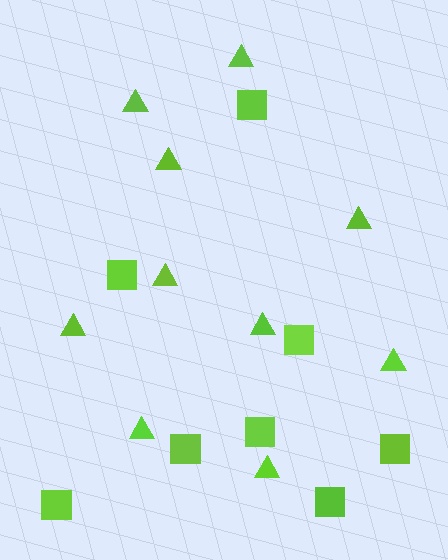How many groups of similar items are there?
There are 2 groups: one group of squares (8) and one group of triangles (10).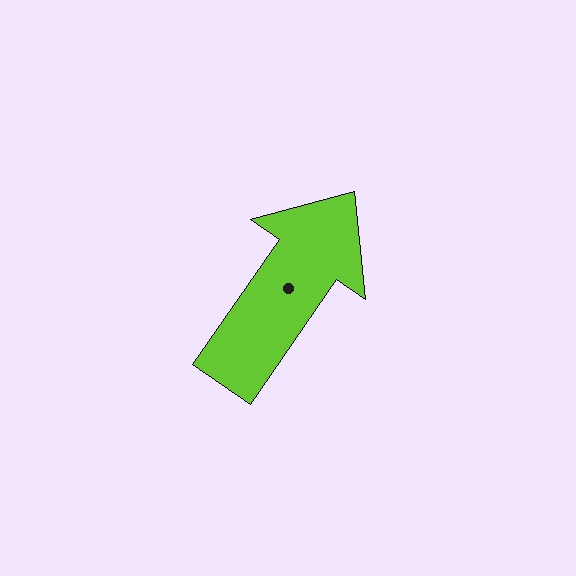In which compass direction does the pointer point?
Northeast.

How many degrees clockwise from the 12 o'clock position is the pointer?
Approximately 35 degrees.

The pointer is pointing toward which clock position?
Roughly 1 o'clock.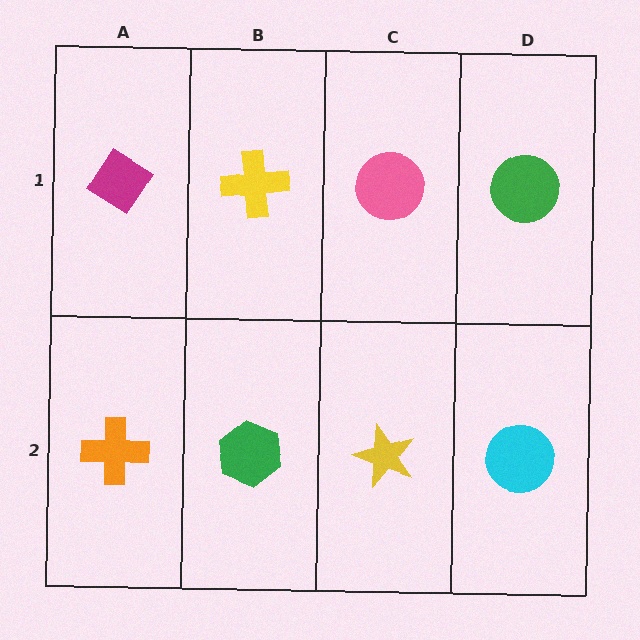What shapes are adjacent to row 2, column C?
A pink circle (row 1, column C), a green hexagon (row 2, column B), a cyan circle (row 2, column D).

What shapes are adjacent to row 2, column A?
A magenta diamond (row 1, column A), a green hexagon (row 2, column B).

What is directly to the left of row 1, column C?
A yellow cross.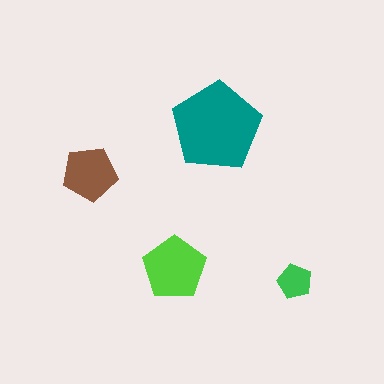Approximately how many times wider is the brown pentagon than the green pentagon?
About 1.5 times wider.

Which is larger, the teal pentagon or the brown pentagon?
The teal one.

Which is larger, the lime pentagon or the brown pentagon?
The lime one.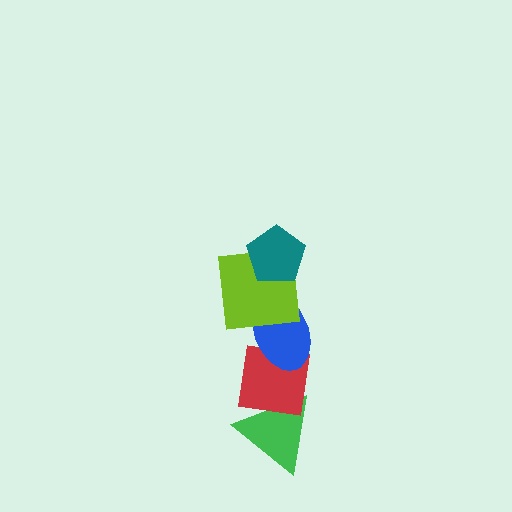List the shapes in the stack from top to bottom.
From top to bottom: the teal pentagon, the lime square, the blue ellipse, the red square, the green triangle.